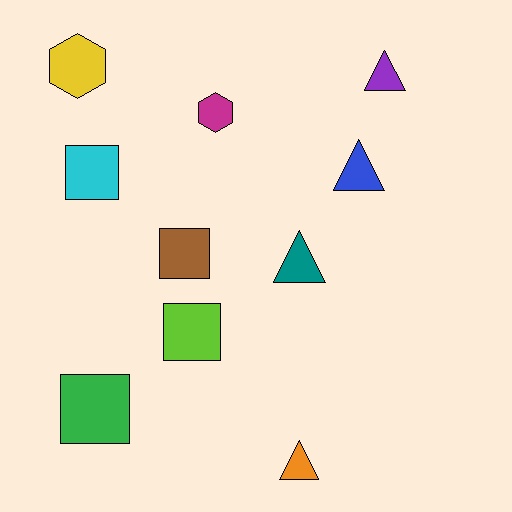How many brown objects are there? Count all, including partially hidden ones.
There is 1 brown object.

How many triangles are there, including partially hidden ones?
There are 4 triangles.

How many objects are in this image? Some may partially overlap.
There are 10 objects.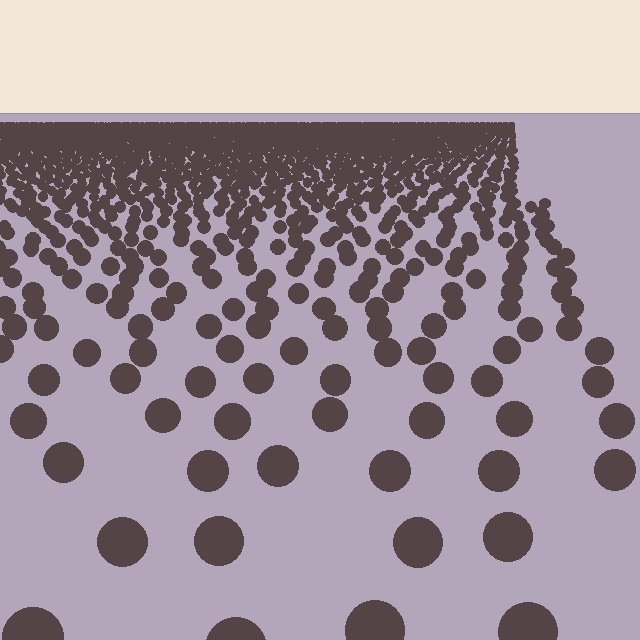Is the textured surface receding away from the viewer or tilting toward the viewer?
The surface is receding away from the viewer. Texture elements get smaller and denser toward the top.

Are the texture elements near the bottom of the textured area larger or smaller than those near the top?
Larger. Near the bottom, elements are closer to the viewer and appear at a bigger on-screen size.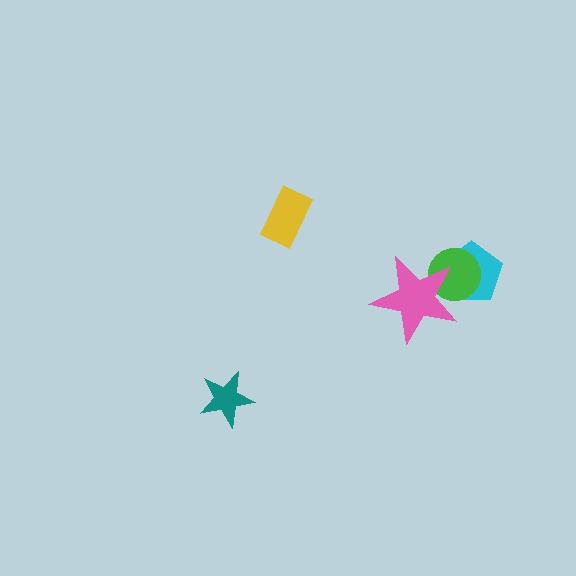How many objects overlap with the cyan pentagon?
2 objects overlap with the cyan pentagon.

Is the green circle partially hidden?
Yes, it is partially covered by another shape.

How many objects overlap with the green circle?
2 objects overlap with the green circle.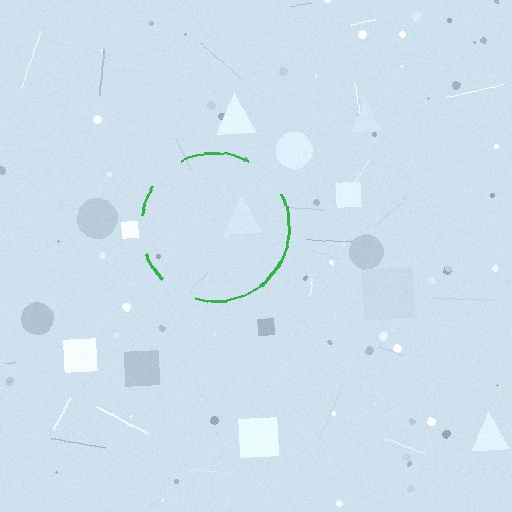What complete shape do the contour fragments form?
The contour fragments form a circle.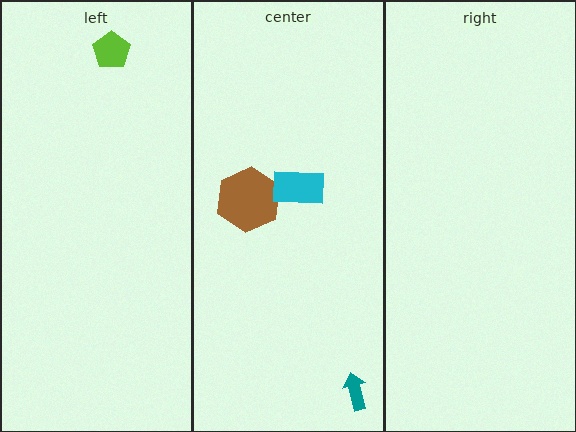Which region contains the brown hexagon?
The center region.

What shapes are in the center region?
The brown hexagon, the cyan rectangle, the teal arrow.